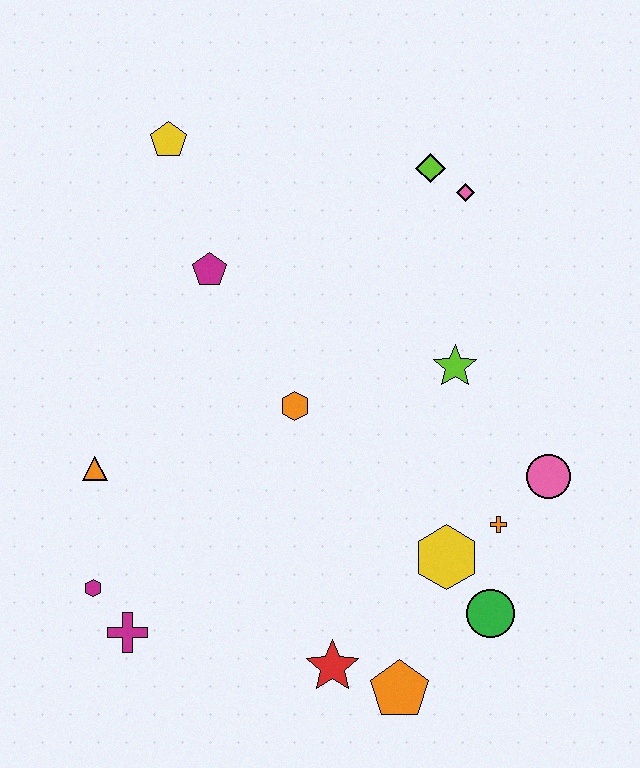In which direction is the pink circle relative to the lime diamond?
The pink circle is below the lime diamond.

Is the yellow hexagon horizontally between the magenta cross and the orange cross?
Yes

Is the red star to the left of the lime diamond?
Yes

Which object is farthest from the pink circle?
The yellow pentagon is farthest from the pink circle.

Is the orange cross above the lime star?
No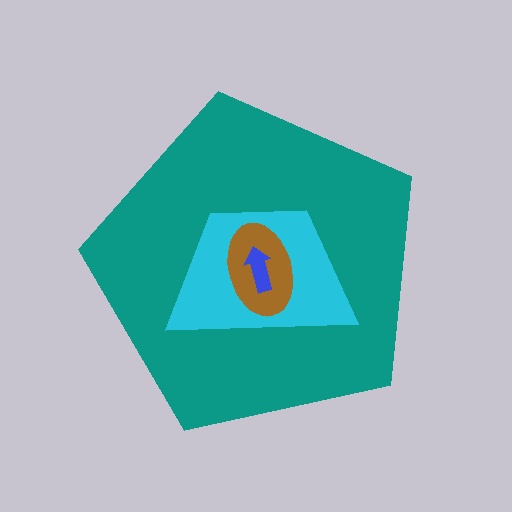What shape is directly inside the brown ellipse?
The blue arrow.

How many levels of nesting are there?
4.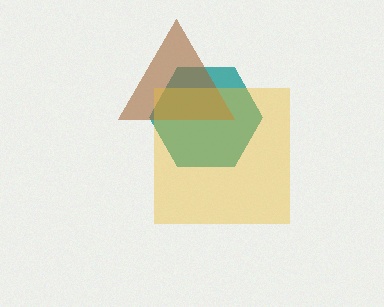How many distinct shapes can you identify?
There are 3 distinct shapes: a teal hexagon, a brown triangle, a yellow square.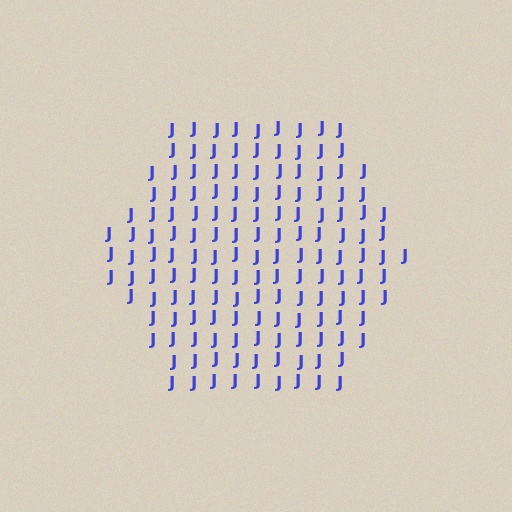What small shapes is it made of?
It is made of small letter J's.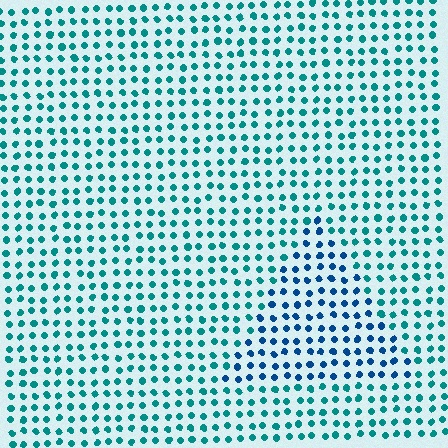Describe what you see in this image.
The image is filled with small teal elements in a uniform arrangement. A triangle-shaped region is visible where the elements are tinted to a slightly different hue, forming a subtle color boundary.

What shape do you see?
I see a triangle.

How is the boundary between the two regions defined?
The boundary is defined purely by a slight shift in hue (about 33 degrees). Spacing, size, and orientation are identical on both sides.